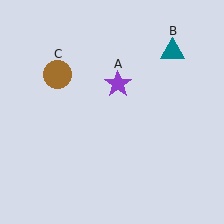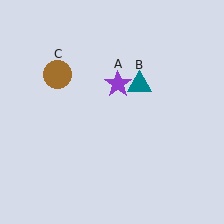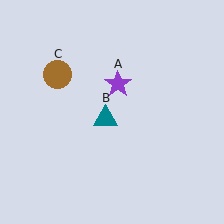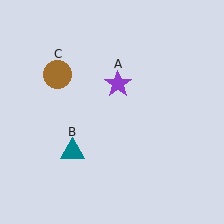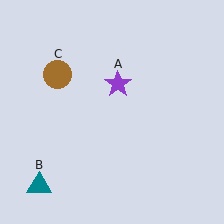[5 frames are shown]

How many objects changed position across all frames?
1 object changed position: teal triangle (object B).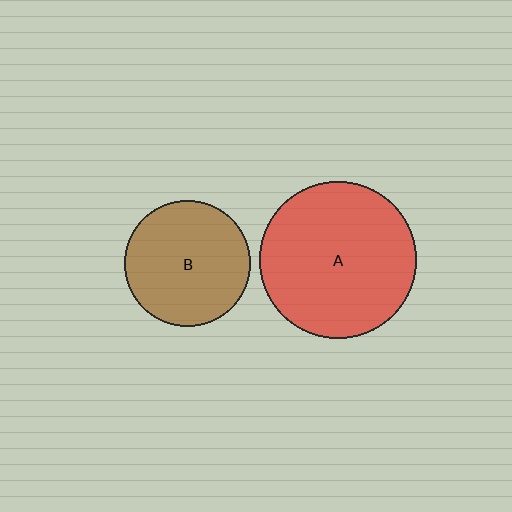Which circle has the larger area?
Circle A (red).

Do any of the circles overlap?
No, none of the circles overlap.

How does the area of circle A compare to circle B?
Approximately 1.6 times.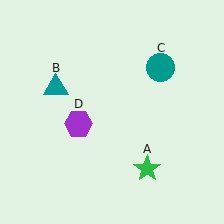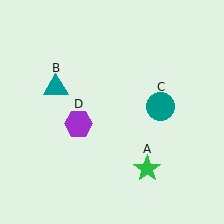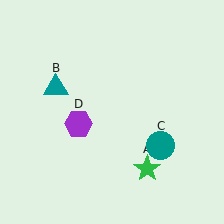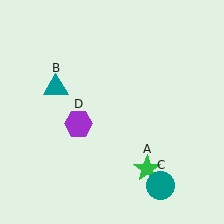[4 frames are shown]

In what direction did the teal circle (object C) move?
The teal circle (object C) moved down.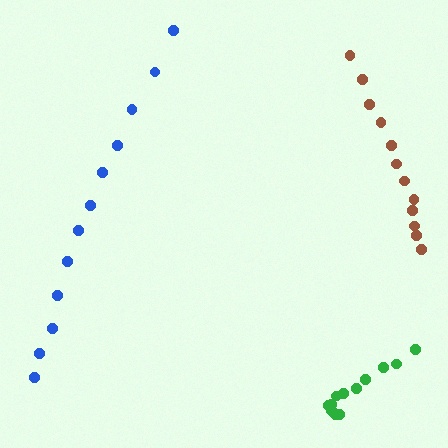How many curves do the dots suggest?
There are 3 distinct paths.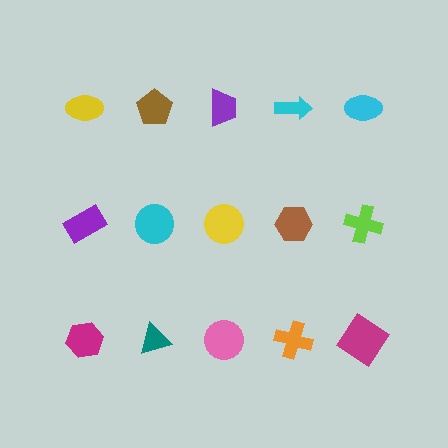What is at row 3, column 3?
A pink circle.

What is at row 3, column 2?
A teal triangle.